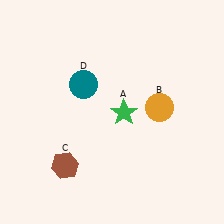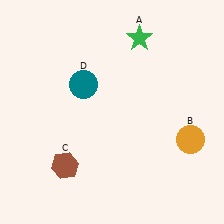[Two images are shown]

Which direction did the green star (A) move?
The green star (A) moved up.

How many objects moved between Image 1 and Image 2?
2 objects moved between the two images.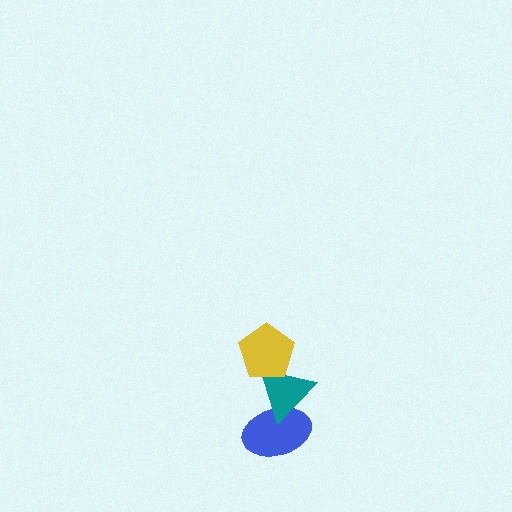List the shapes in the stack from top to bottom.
From top to bottom: the yellow pentagon, the teal triangle, the blue ellipse.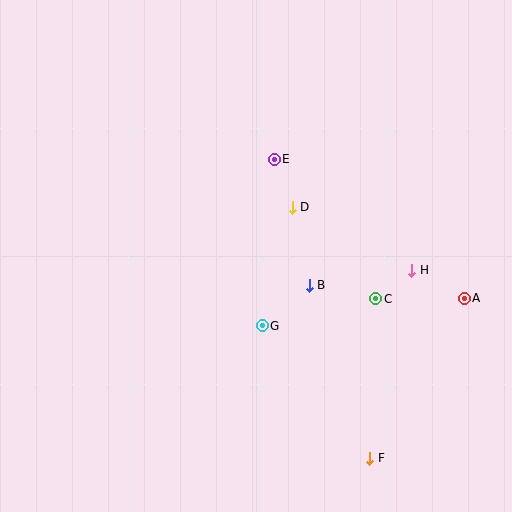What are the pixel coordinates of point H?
Point H is at (412, 270).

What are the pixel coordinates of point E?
Point E is at (274, 159).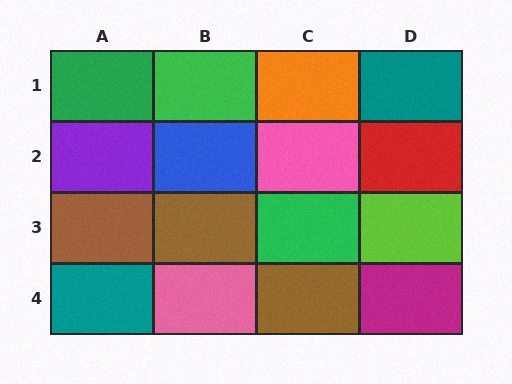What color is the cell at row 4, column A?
Teal.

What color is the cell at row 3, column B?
Brown.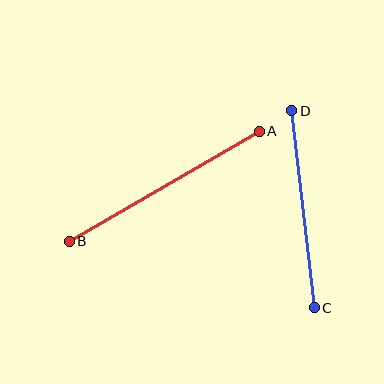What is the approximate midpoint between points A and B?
The midpoint is at approximately (164, 186) pixels.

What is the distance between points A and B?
The distance is approximately 219 pixels.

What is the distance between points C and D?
The distance is approximately 198 pixels.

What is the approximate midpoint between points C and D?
The midpoint is at approximately (303, 209) pixels.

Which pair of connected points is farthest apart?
Points A and B are farthest apart.